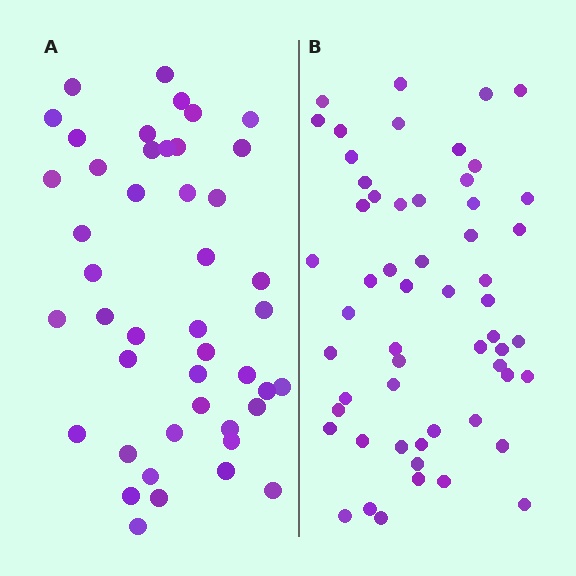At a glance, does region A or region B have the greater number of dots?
Region B (the right region) has more dots.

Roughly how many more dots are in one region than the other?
Region B has roughly 12 or so more dots than region A.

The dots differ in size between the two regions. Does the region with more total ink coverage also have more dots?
No. Region A has more total ink coverage because its dots are larger, but region B actually contains more individual dots. Total area can be misleading — the number of items is what matters here.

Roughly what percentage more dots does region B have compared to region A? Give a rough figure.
About 25% more.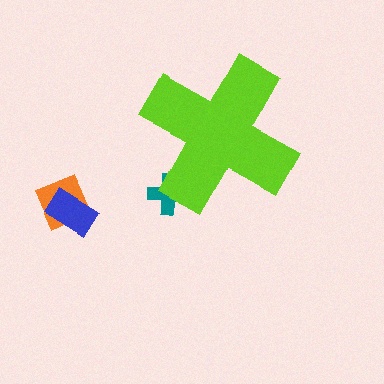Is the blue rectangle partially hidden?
No, the blue rectangle is fully visible.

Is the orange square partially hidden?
No, the orange square is fully visible.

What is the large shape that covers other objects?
A lime cross.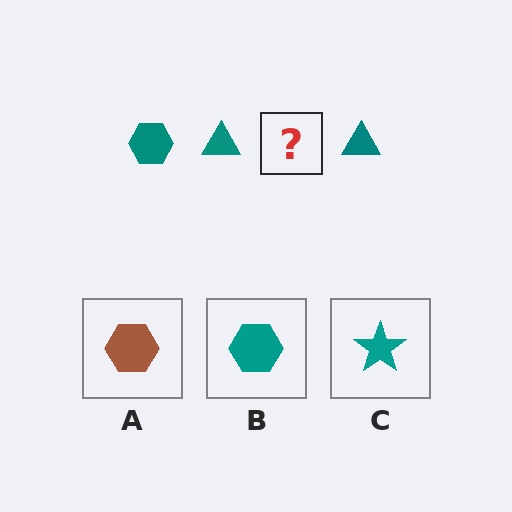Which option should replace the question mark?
Option B.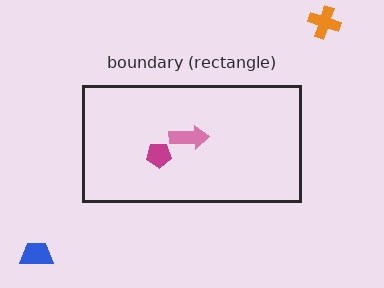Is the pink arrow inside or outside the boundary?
Inside.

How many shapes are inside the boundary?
2 inside, 2 outside.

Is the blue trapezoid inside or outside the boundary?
Outside.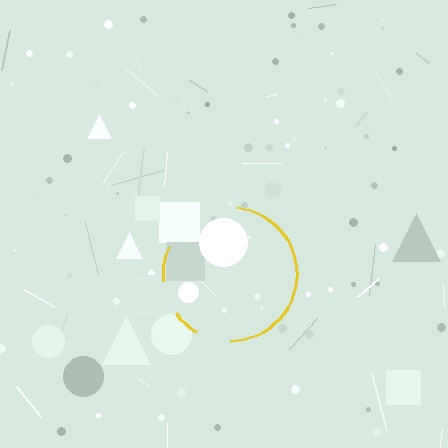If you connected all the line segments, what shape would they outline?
They would outline a circle.